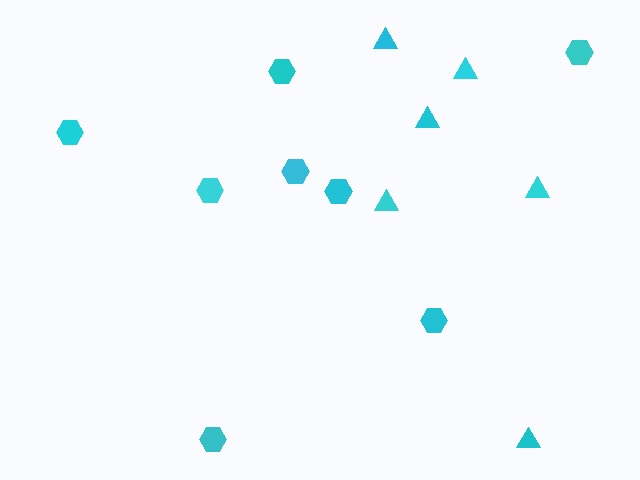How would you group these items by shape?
There are 2 groups: one group of triangles (6) and one group of hexagons (8).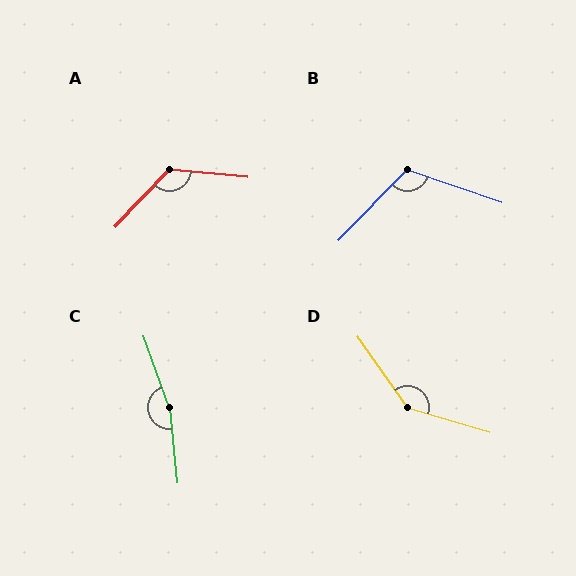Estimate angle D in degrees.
Approximately 141 degrees.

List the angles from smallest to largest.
B (115°), A (128°), D (141°), C (167°).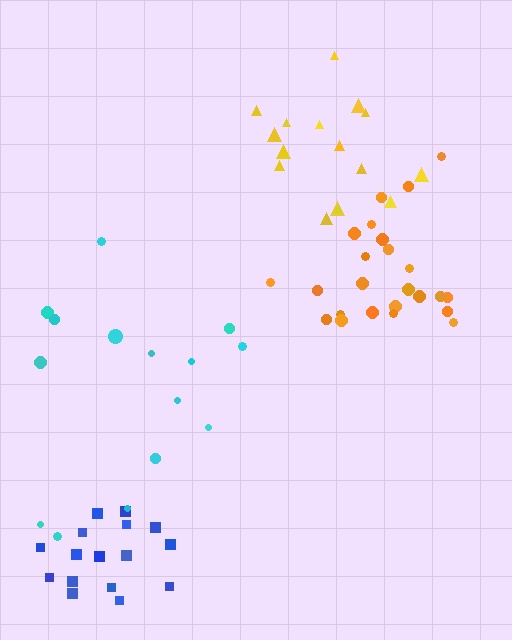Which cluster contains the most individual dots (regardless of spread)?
Orange (24).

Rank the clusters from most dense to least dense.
orange, blue, yellow, cyan.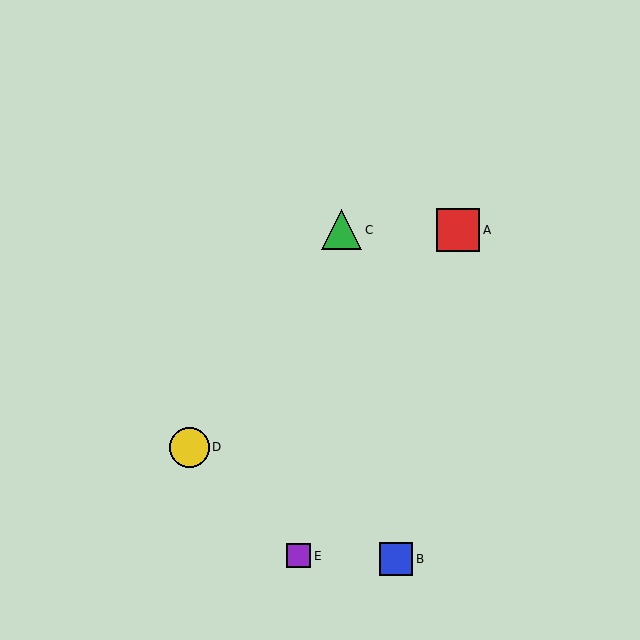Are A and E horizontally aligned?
No, A is at y≈230 and E is at y≈556.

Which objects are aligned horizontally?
Objects A, C are aligned horizontally.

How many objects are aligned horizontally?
2 objects (A, C) are aligned horizontally.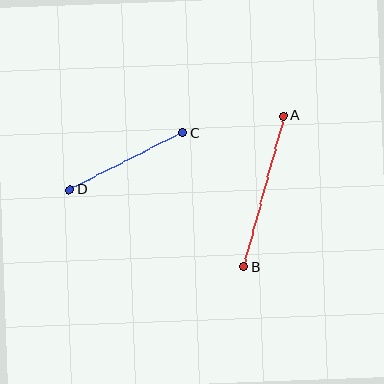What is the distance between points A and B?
The distance is approximately 156 pixels.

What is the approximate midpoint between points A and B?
The midpoint is at approximately (264, 191) pixels.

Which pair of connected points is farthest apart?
Points A and B are farthest apart.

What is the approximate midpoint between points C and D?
The midpoint is at approximately (126, 161) pixels.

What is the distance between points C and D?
The distance is approximately 126 pixels.